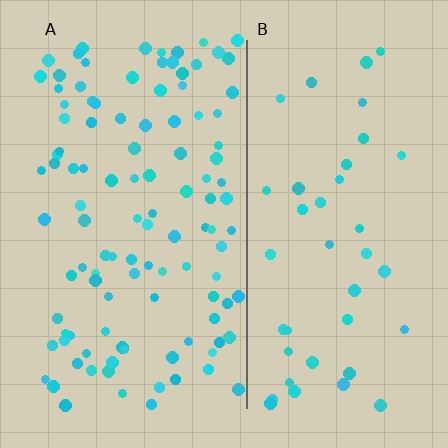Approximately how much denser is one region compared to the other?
Approximately 2.6× — region A over region B.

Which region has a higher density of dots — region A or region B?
A (the left).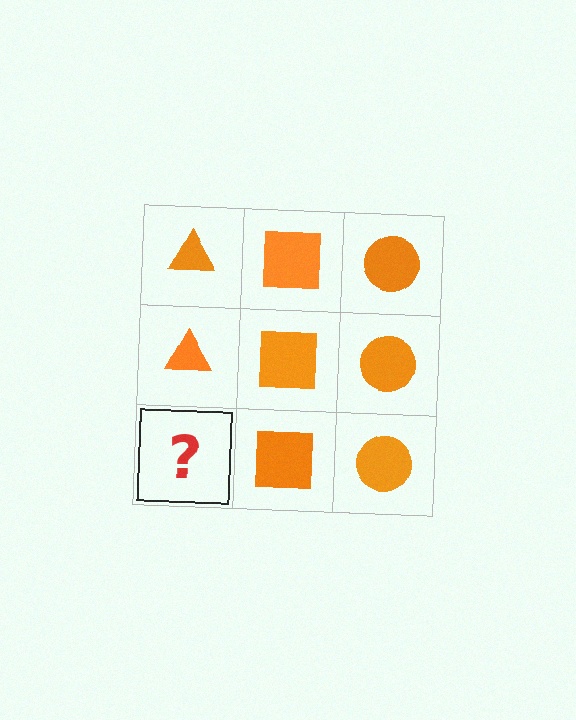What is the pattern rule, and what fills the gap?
The rule is that each column has a consistent shape. The gap should be filled with an orange triangle.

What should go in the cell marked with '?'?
The missing cell should contain an orange triangle.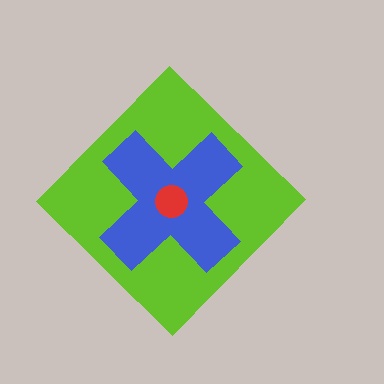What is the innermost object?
The red circle.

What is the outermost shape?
The lime diamond.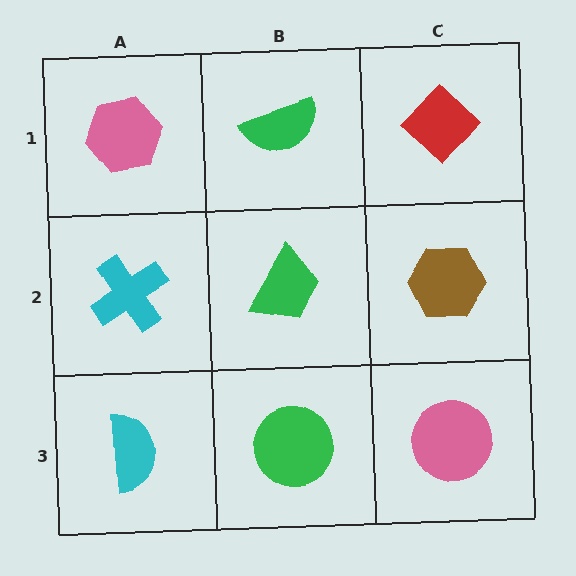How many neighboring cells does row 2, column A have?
3.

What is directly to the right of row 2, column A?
A green trapezoid.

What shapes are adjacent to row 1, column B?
A green trapezoid (row 2, column B), a pink hexagon (row 1, column A), a red diamond (row 1, column C).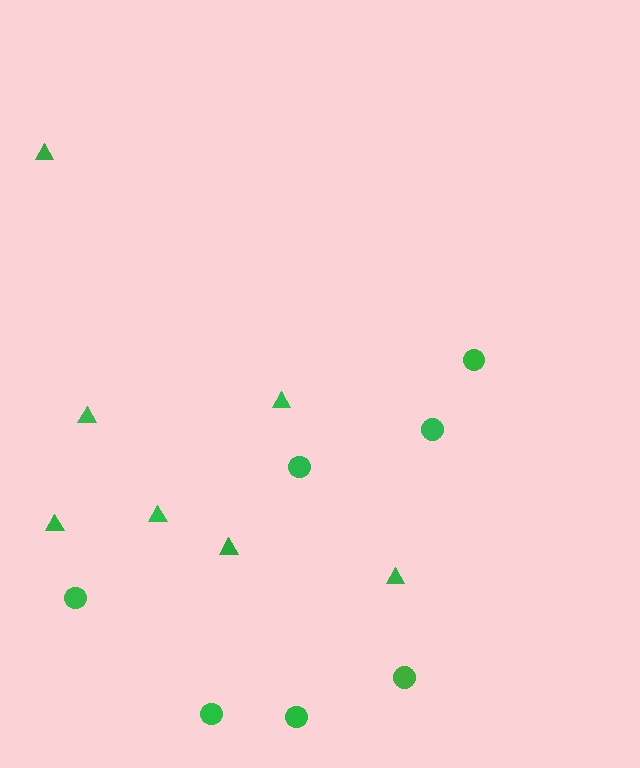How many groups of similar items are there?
There are 2 groups: one group of triangles (7) and one group of circles (7).